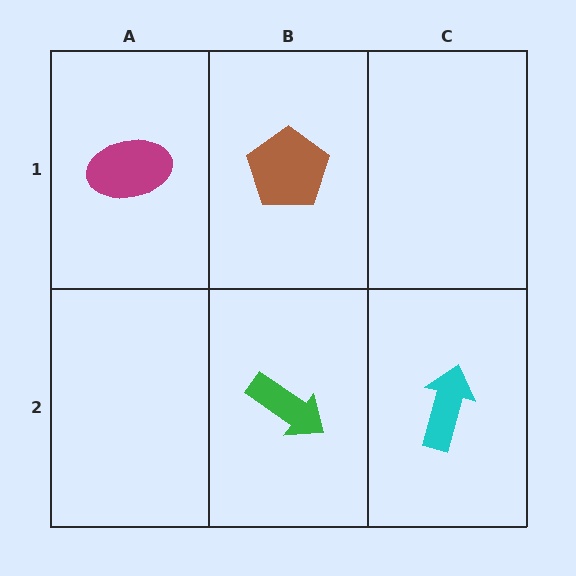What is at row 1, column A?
A magenta ellipse.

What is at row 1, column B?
A brown pentagon.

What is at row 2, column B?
A green arrow.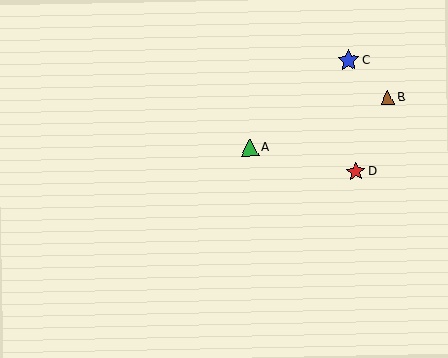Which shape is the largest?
The blue star (labeled C) is the largest.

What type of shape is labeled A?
Shape A is a green triangle.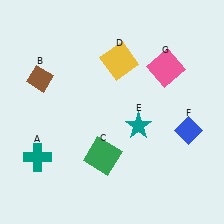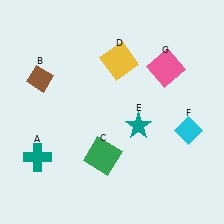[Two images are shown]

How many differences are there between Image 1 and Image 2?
There is 1 difference between the two images.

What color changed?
The diamond (F) changed from blue in Image 1 to cyan in Image 2.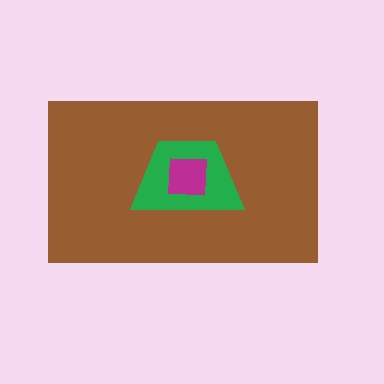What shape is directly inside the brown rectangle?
The green trapezoid.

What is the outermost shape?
The brown rectangle.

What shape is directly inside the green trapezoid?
The magenta square.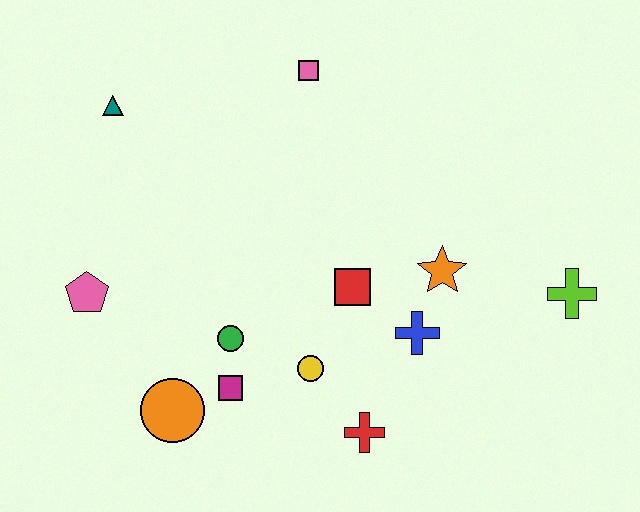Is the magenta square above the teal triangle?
No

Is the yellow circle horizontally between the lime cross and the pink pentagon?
Yes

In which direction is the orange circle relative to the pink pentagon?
The orange circle is below the pink pentagon.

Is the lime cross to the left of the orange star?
No